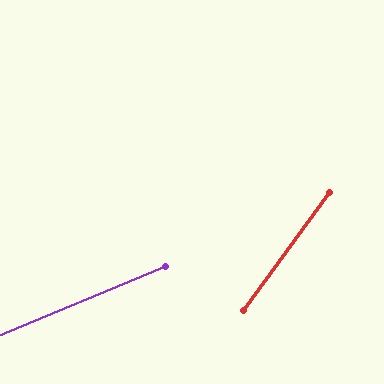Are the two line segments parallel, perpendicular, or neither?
Neither parallel nor perpendicular — they differ by about 31°.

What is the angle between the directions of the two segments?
Approximately 31 degrees.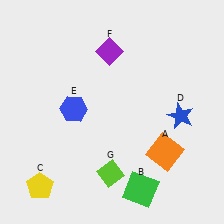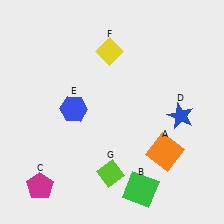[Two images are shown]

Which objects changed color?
C changed from yellow to magenta. F changed from purple to yellow.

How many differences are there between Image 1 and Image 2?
There are 2 differences between the two images.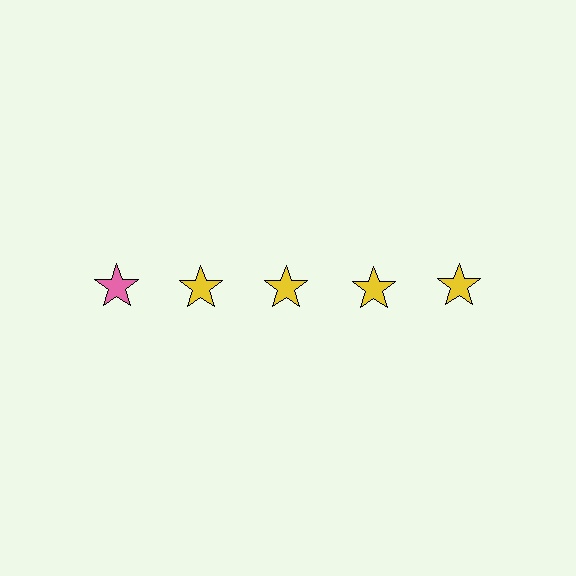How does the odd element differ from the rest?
It has a different color: pink instead of yellow.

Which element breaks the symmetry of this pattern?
The pink star in the top row, leftmost column breaks the symmetry. All other shapes are yellow stars.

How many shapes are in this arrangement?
There are 5 shapes arranged in a grid pattern.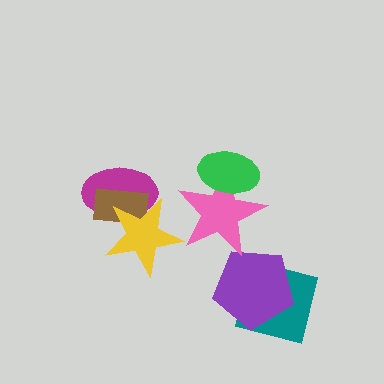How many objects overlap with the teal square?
1 object overlaps with the teal square.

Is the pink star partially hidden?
Yes, it is partially covered by another shape.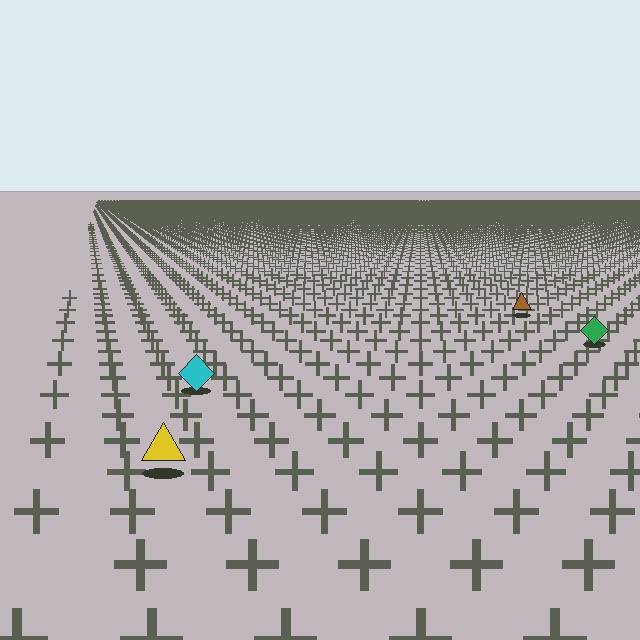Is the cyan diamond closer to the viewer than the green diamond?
Yes. The cyan diamond is closer — you can tell from the texture gradient: the ground texture is coarser near it.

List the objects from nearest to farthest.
From nearest to farthest: the yellow triangle, the cyan diamond, the green diamond, the brown triangle.